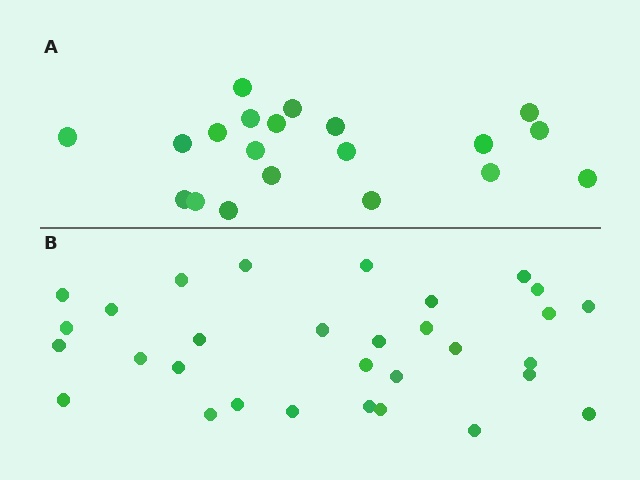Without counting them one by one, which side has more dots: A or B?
Region B (the bottom region) has more dots.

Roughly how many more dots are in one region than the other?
Region B has roughly 12 or so more dots than region A.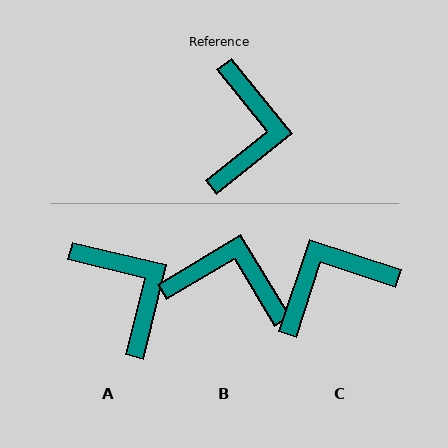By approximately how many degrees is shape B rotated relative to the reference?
Approximately 82 degrees counter-clockwise.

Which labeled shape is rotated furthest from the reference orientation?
C, about 123 degrees away.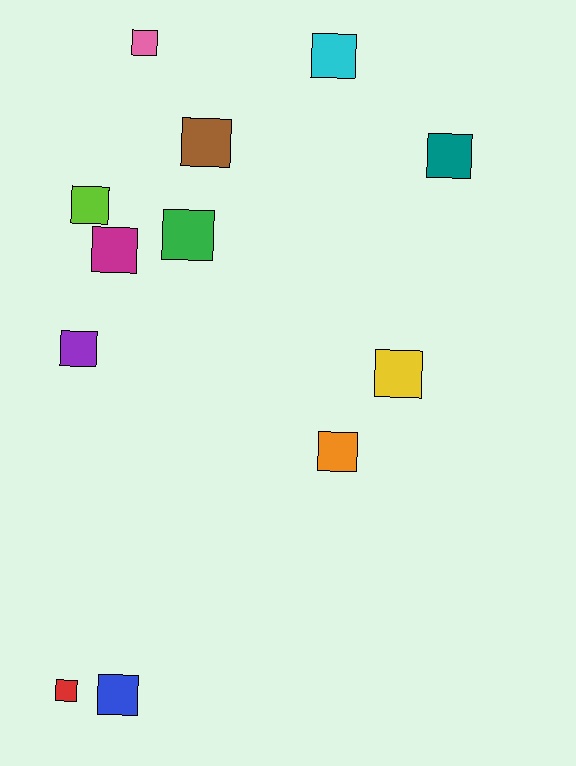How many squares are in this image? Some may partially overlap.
There are 12 squares.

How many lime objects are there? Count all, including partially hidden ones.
There is 1 lime object.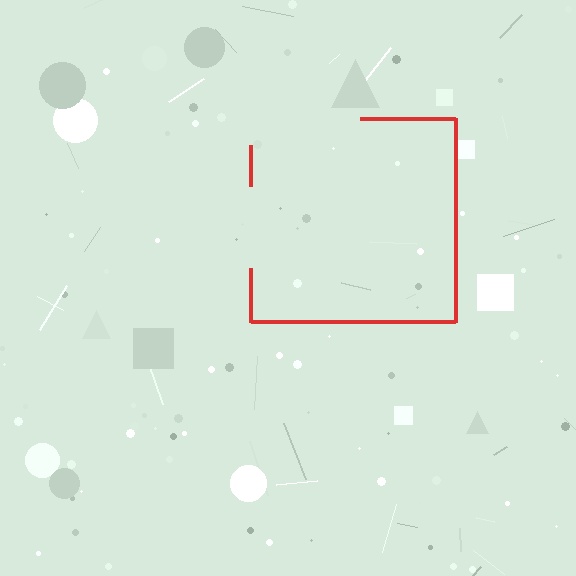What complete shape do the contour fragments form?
The contour fragments form a square.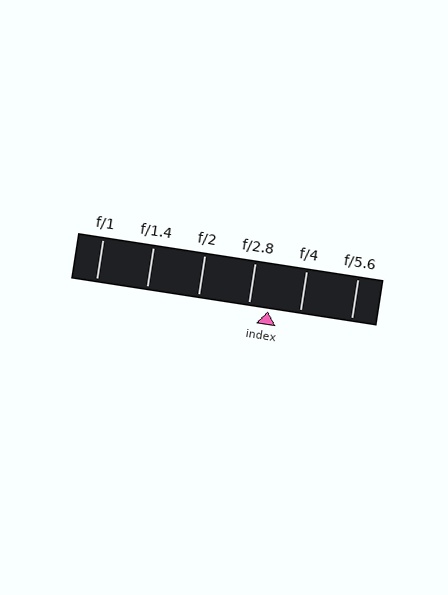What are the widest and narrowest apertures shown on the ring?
The widest aperture shown is f/1 and the narrowest is f/5.6.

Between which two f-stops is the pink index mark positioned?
The index mark is between f/2.8 and f/4.